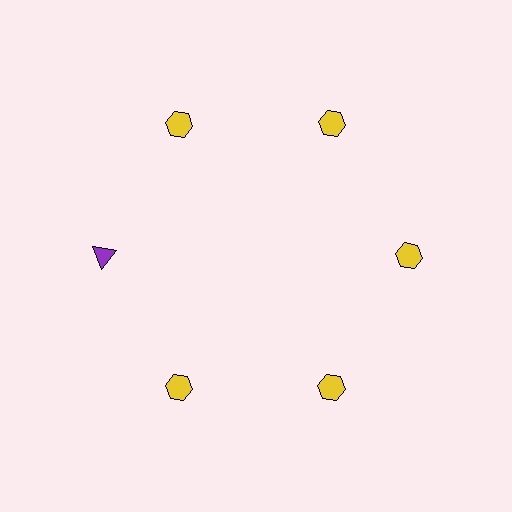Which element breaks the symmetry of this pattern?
The purple triangle at roughly the 9 o'clock position breaks the symmetry. All other shapes are yellow hexagons.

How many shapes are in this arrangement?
There are 6 shapes arranged in a ring pattern.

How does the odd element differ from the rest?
It differs in both color (purple instead of yellow) and shape (triangle instead of hexagon).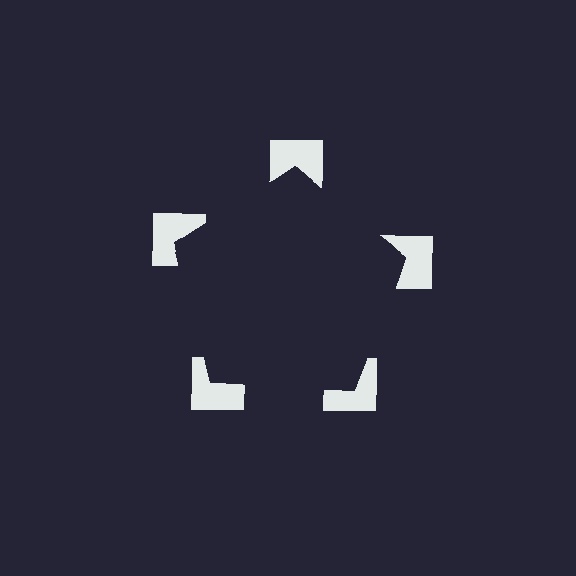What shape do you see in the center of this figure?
An illusory pentagon — its edges are inferred from the aligned wedge cuts in the notched squares, not physically drawn.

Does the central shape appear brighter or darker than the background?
It typically appears slightly darker than the background, even though no actual brightness change is drawn.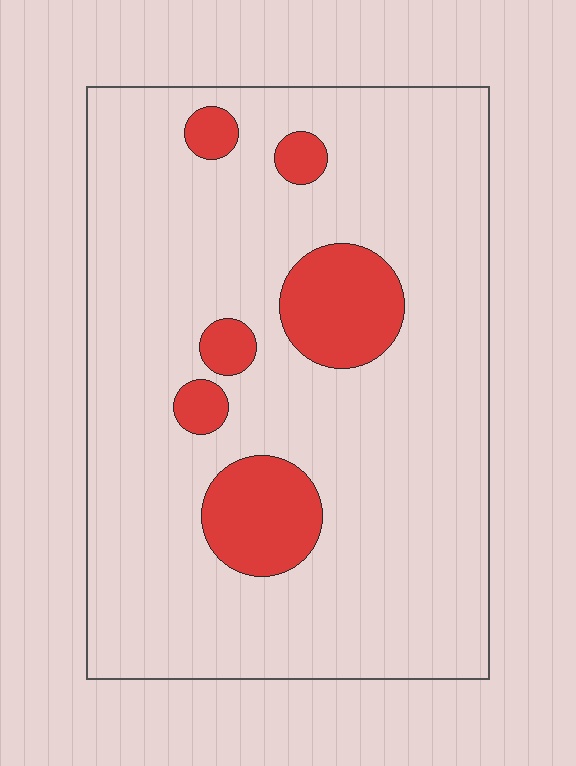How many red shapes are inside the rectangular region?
6.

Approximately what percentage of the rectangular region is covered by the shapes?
Approximately 15%.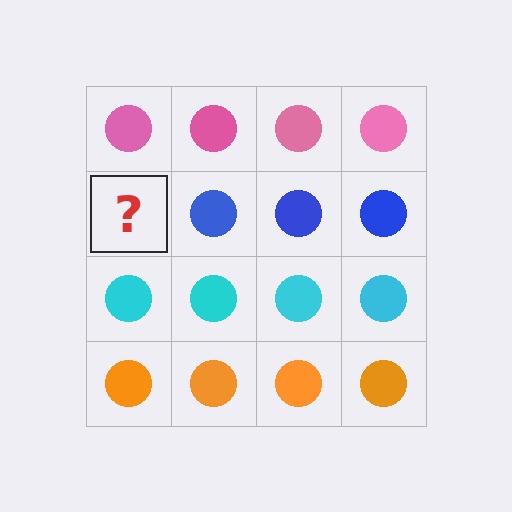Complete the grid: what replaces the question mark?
The question mark should be replaced with a blue circle.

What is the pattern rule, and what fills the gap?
The rule is that each row has a consistent color. The gap should be filled with a blue circle.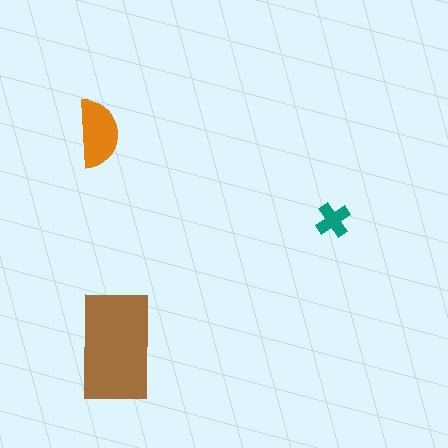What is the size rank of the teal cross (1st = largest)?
3rd.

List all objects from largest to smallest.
The brown rectangle, the orange semicircle, the teal cross.